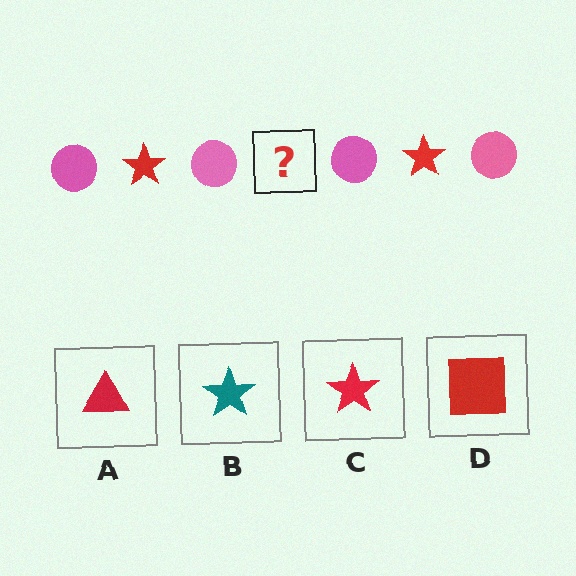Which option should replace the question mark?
Option C.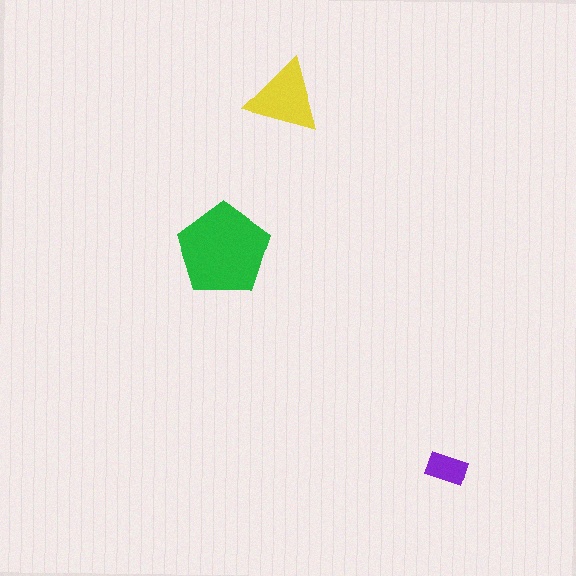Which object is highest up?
The yellow triangle is topmost.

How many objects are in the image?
There are 3 objects in the image.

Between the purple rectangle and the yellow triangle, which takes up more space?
The yellow triangle.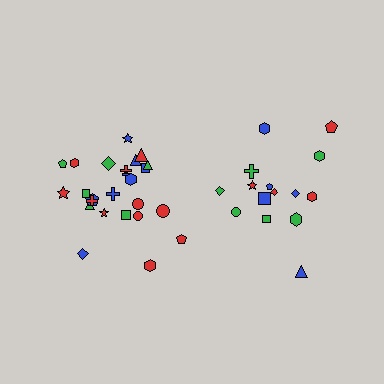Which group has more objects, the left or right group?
The left group.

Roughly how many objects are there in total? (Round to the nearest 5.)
Roughly 40 objects in total.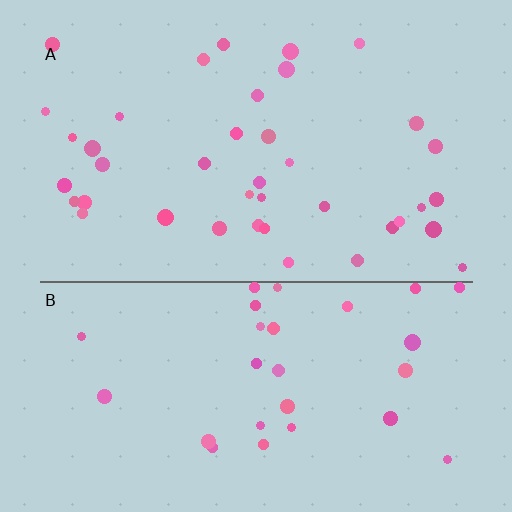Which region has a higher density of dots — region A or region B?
A (the top).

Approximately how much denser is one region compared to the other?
Approximately 1.4× — region A over region B.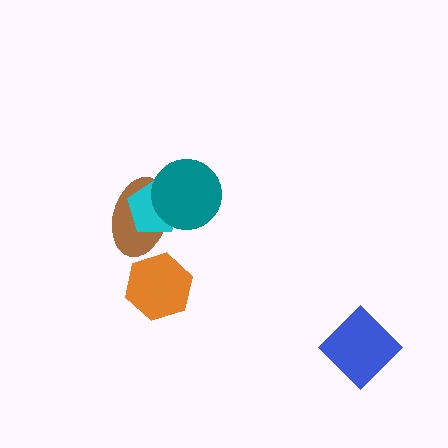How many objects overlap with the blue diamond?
0 objects overlap with the blue diamond.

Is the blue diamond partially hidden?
No, no other shape covers it.